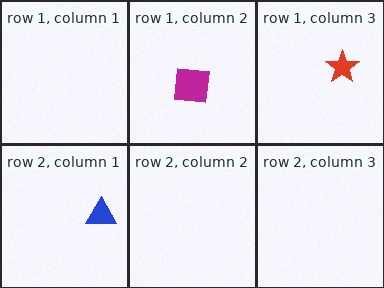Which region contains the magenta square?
The row 1, column 2 region.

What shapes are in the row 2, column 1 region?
The blue triangle.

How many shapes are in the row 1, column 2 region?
1.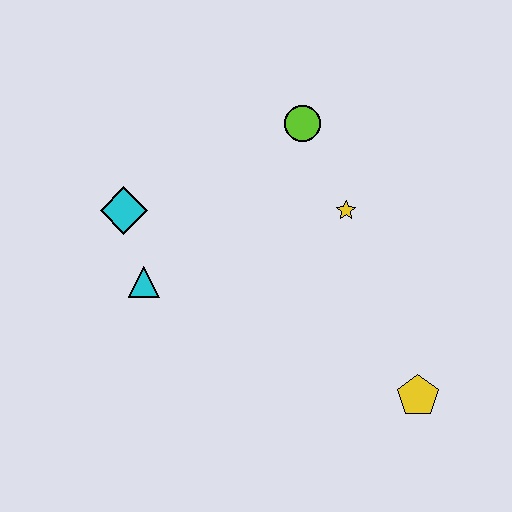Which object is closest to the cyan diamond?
The cyan triangle is closest to the cyan diamond.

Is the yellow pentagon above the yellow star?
No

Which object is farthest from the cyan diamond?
The yellow pentagon is farthest from the cyan diamond.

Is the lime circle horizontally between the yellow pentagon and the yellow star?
No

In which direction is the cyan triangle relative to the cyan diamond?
The cyan triangle is below the cyan diamond.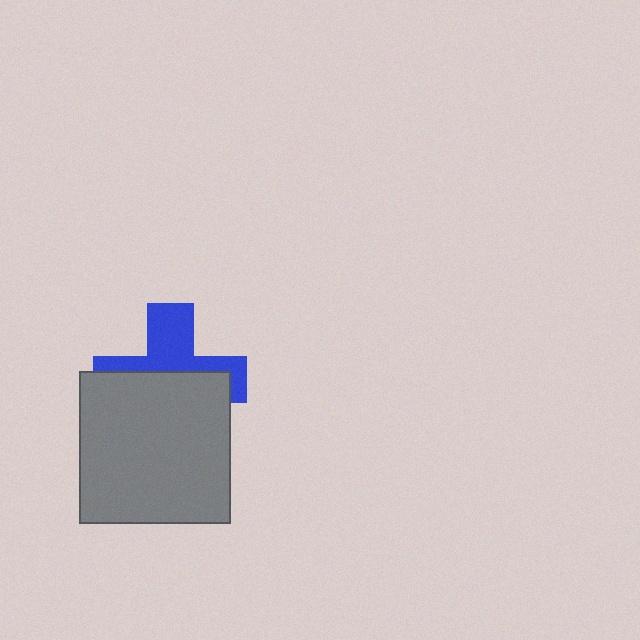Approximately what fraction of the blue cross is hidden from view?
Roughly 56% of the blue cross is hidden behind the gray square.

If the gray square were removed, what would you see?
You would see the complete blue cross.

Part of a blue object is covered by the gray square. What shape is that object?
It is a cross.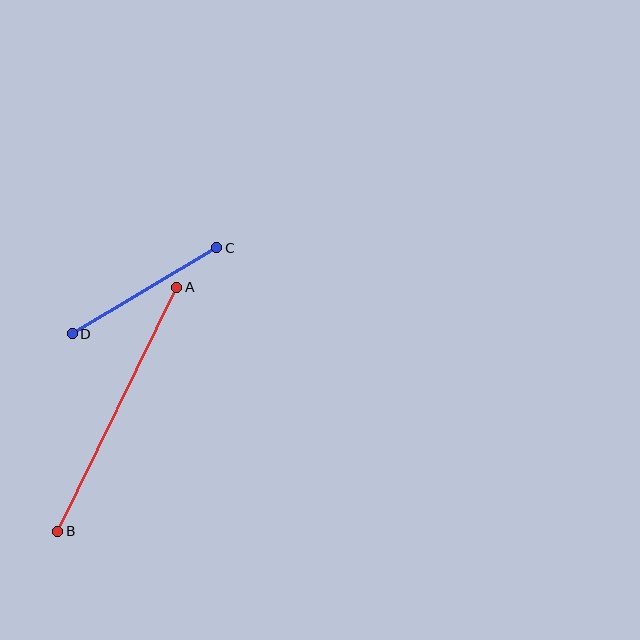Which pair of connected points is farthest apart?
Points A and B are farthest apart.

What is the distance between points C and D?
The distance is approximately 168 pixels.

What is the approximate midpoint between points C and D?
The midpoint is at approximately (144, 291) pixels.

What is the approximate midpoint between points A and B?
The midpoint is at approximately (117, 409) pixels.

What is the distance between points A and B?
The distance is approximately 271 pixels.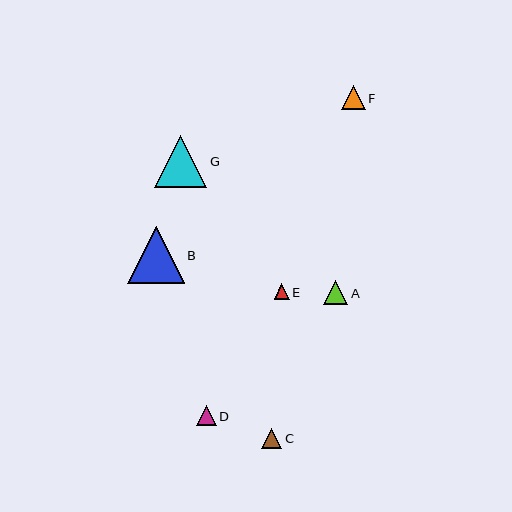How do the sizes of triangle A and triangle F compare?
Triangle A and triangle F are approximately the same size.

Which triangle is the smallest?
Triangle E is the smallest with a size of approximately 15 pixels.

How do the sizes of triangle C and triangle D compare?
Triangle C and triangle D are approximately the same size.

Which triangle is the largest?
Triangle B is the largest with a size of approximately 56 pixels.